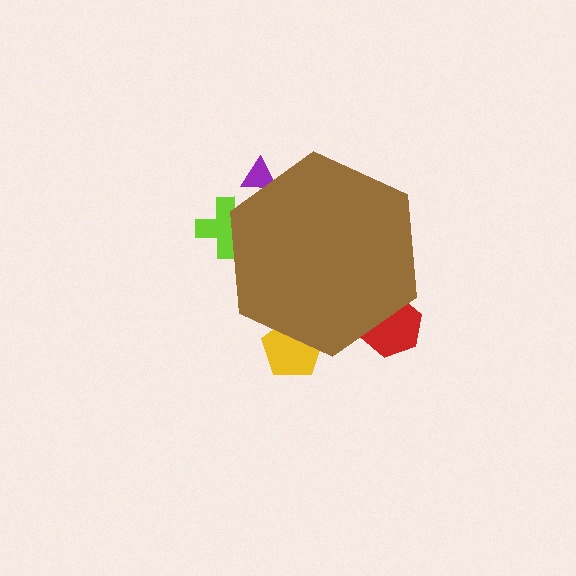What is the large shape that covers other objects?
A brown hexagon.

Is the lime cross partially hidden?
Yes, the lime cross is partially hidden behind the brown hexagon.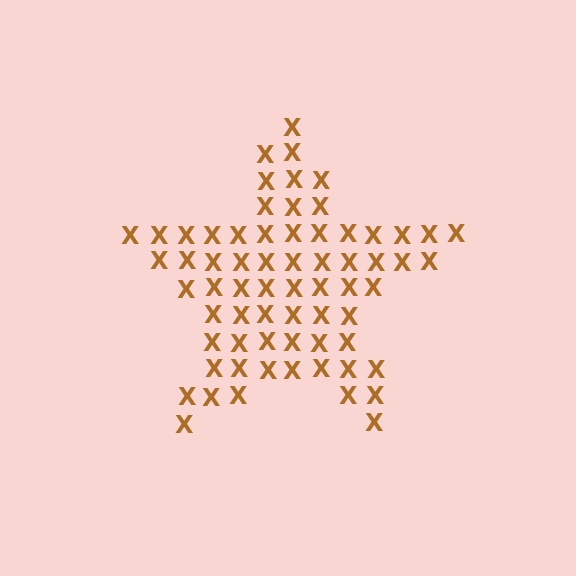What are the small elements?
The small elements are letter X's.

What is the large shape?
The large shape is a star.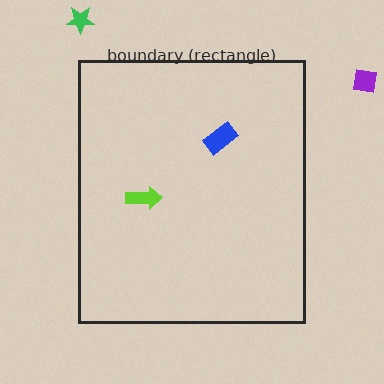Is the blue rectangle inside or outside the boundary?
Inside.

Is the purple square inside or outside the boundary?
Outside.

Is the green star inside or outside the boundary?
Outside.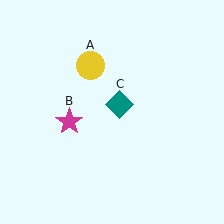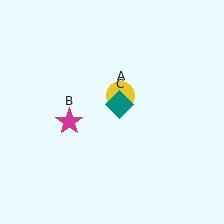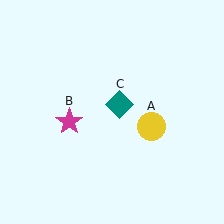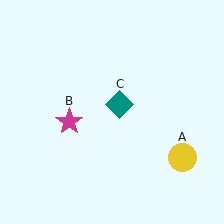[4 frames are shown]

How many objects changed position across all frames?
1 object changed position: yellow circle (object A).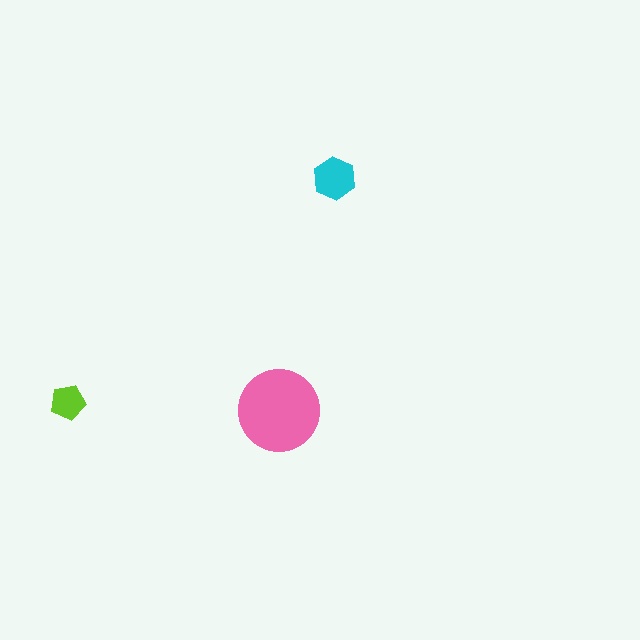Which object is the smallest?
The lime pentagon.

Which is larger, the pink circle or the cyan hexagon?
The pink circle.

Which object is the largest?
The pink circle.